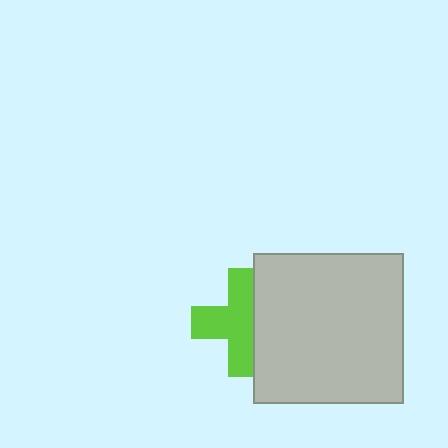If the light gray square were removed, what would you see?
You would see the complete lime cross.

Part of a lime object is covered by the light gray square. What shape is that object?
It is a cross.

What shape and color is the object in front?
The object in front is a light gray square.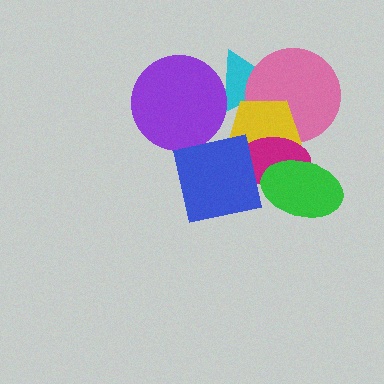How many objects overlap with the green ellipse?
2 objects overlap with the green ellipse.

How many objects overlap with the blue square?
2 objects overlap with the blue square.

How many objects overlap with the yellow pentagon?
5 objects overlap with the yellow pentagon.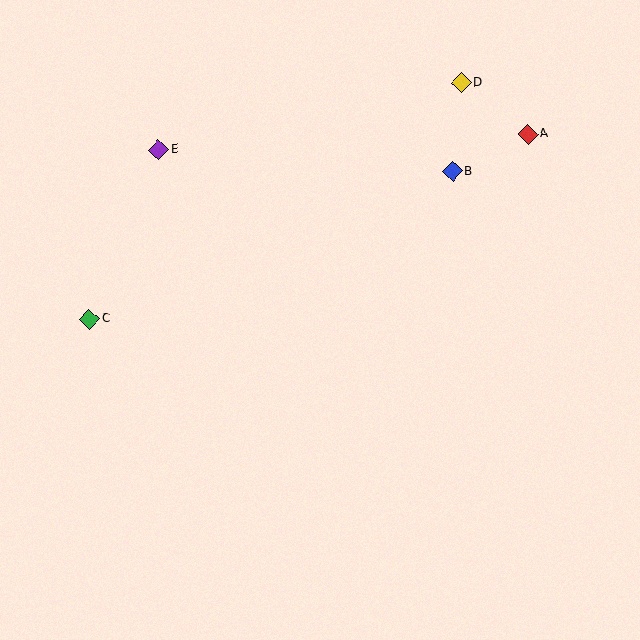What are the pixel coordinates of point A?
Point A is at (528, 134).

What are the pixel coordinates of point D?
Point D is at (462, 83).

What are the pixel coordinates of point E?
Point E is at (159, 150).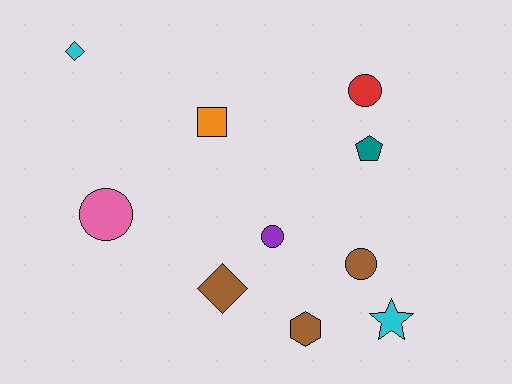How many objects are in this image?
There are 10 objects.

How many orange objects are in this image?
There is 1 orange object.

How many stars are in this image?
There is 1 star.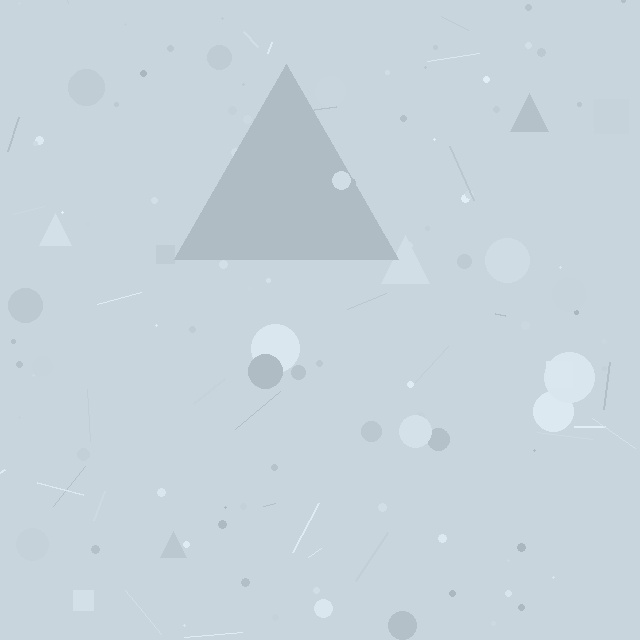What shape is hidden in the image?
A triangle is hidden in the image.